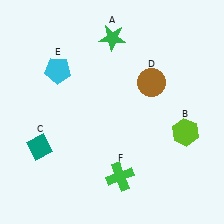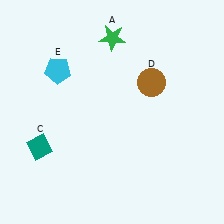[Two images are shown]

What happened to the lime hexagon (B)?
The lime hexagon (B) was removed in Image 2. It was in the bottom-right area of Image 1.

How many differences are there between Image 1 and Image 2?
There are 2 differences between the two images.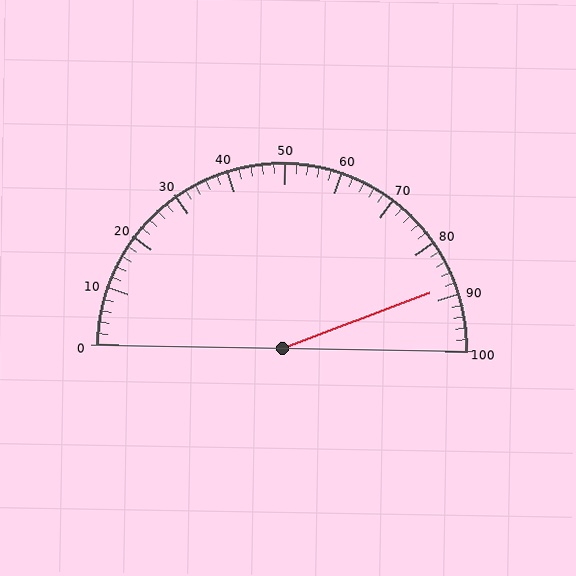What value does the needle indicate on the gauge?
The needle indicates approximately 88.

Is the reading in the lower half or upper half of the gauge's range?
The reading is in the upper half of the range (0 to 100).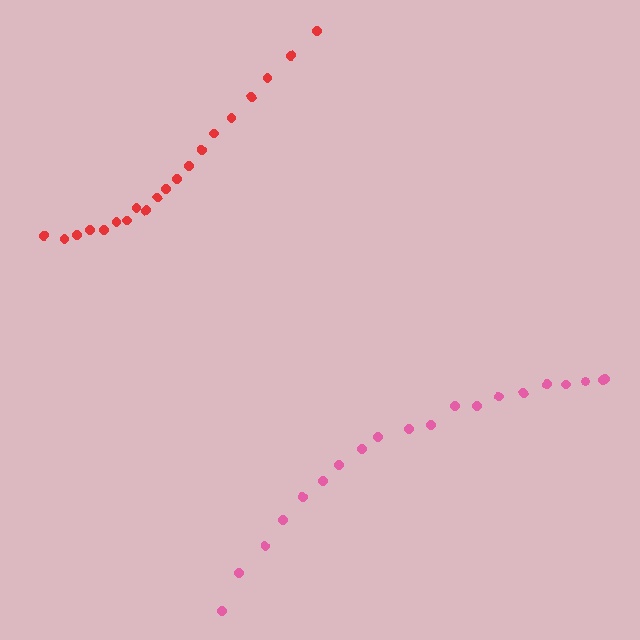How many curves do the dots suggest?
There are 2 distinct paths.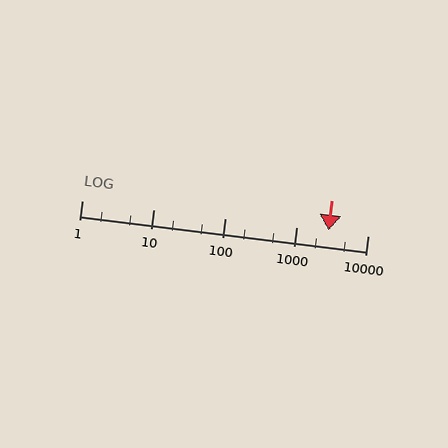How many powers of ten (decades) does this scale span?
The scale spans 4 decades, from 1 to 10000.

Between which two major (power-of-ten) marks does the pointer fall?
The pointer is between 1000 and 10000.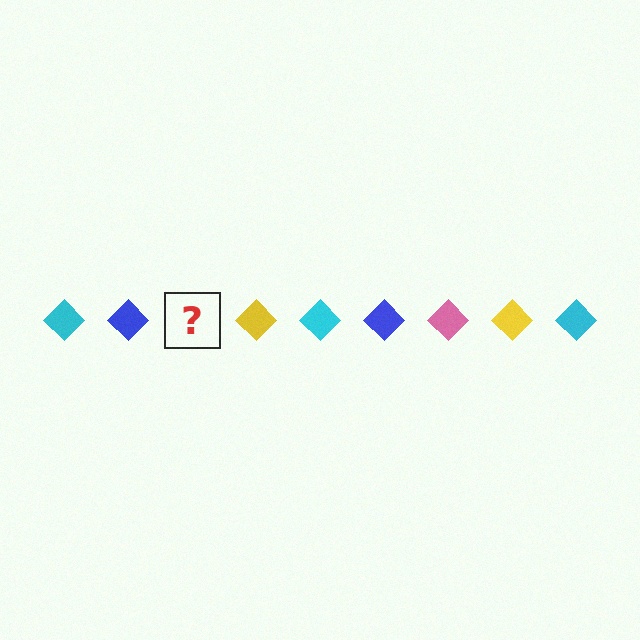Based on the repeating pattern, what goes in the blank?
The blank should be a pink diamond.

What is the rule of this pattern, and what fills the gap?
The rule is that the pattern cycles through cyan, blue, pink, yellow diamonds. The gap should be filled with a pink diamond.